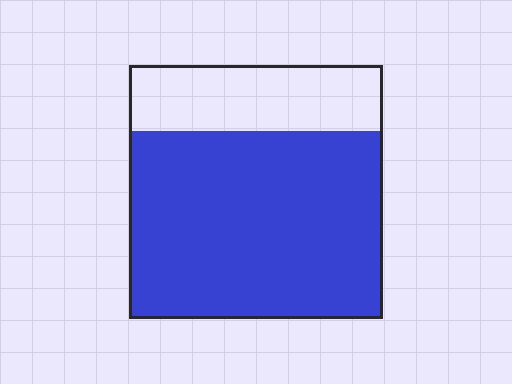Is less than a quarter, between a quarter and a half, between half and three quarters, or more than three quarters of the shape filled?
Between half and three quarters.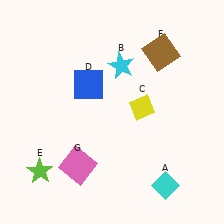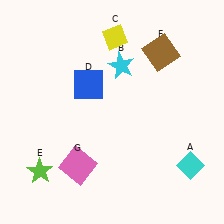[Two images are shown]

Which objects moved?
The objects that moved are: the cyan diamond (A), the yellow diamond (C).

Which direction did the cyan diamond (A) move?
The cyan diamond (A) moved right.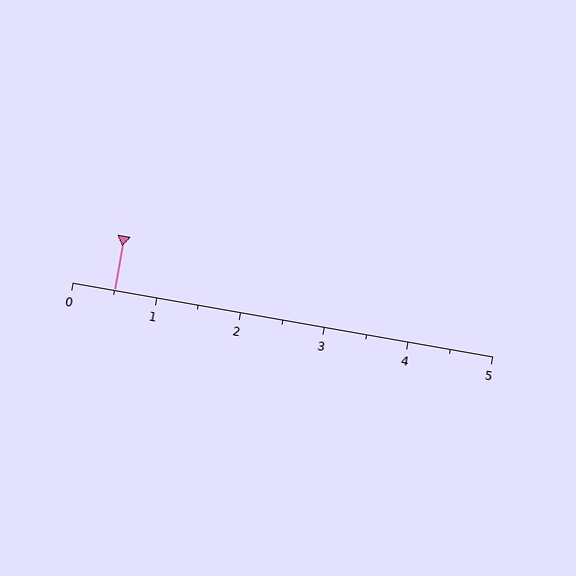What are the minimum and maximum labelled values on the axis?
The axis runs from 0 to 5.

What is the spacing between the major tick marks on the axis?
The major ticks are spaced 1 apart.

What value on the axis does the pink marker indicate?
The marker indicates approximately 0.5.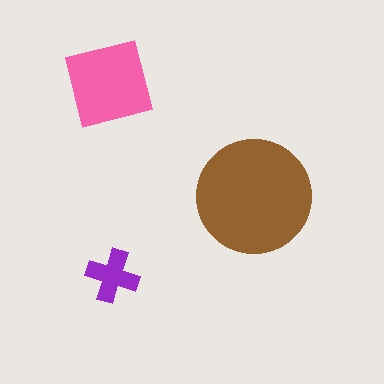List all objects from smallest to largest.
The purple cross, the pink square, the brown circle.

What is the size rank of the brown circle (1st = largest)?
1st.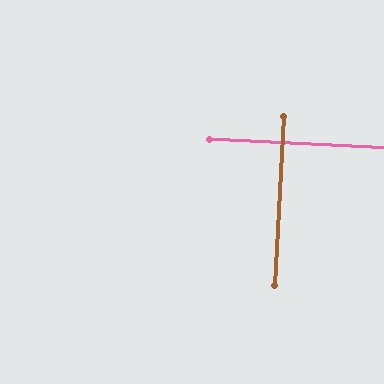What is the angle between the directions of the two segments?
Approximately 90 degrees.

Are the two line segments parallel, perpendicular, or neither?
Perpendicular — they meet at approximately 90°.